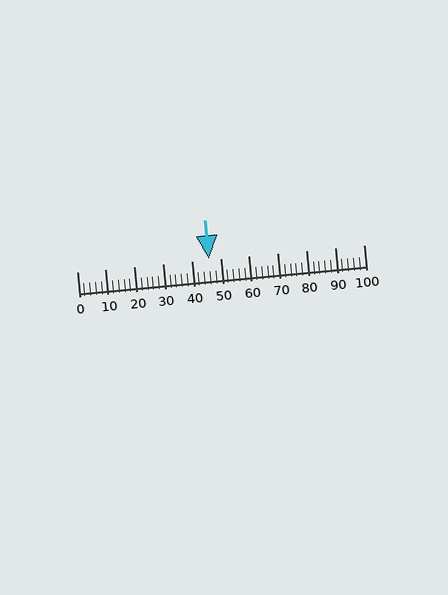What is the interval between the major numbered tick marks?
The major tick marks are spaced 10 units apart.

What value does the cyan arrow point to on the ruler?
The cyan arrow points to approximately 46.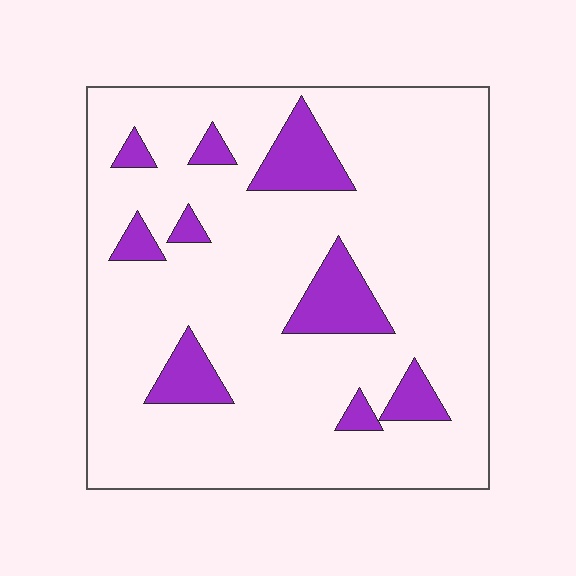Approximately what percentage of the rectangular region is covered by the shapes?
Approximately 15%.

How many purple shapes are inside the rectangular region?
9.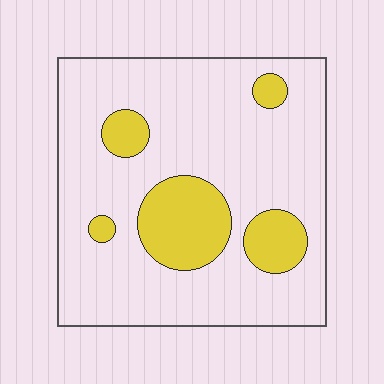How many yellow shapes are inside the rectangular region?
5.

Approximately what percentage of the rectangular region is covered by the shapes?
Approximately 20%.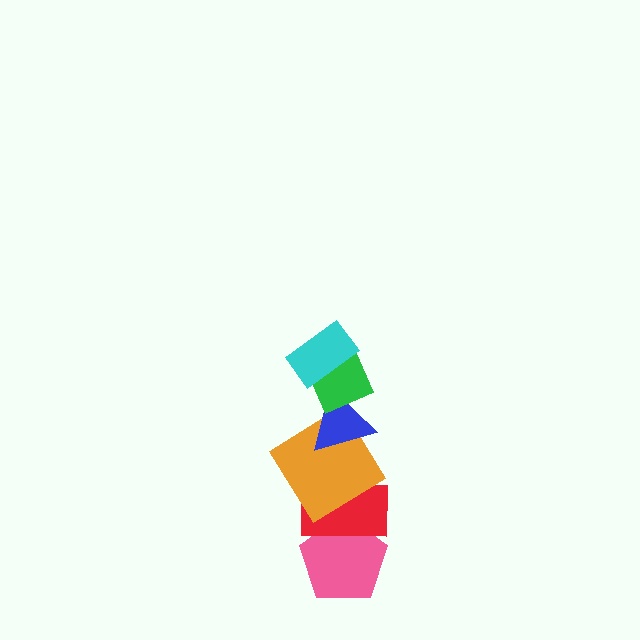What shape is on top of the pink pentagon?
The red rectangle is on top of the pink pentagon.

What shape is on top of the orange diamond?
The blue triangle is on top of the orange diamond.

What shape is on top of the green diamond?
The cyan rectangle is on top of the green diamond.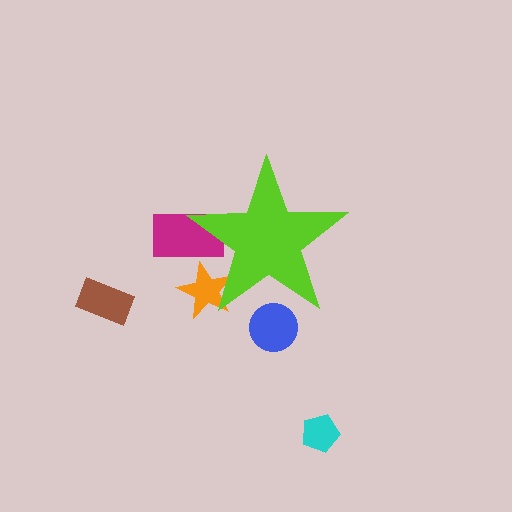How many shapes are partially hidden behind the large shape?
3 shapes are partially hidden.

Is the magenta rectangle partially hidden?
Yes, the magenta rectangle is partially hidden behind the lime star.